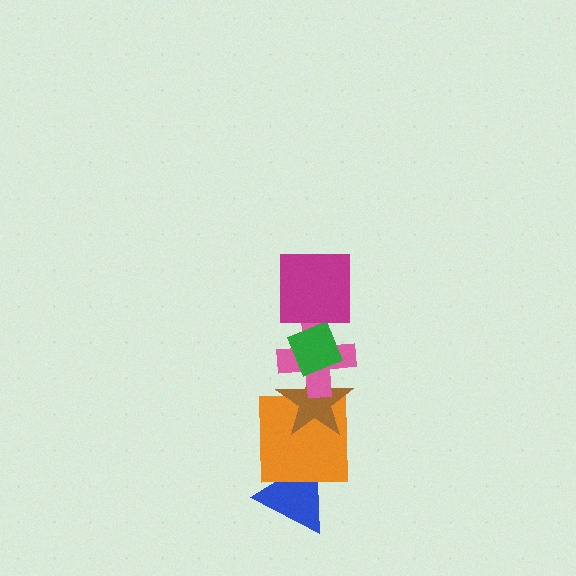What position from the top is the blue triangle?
The blue triangle is 6th from the top.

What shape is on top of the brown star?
The pink cross is on top of the brown star.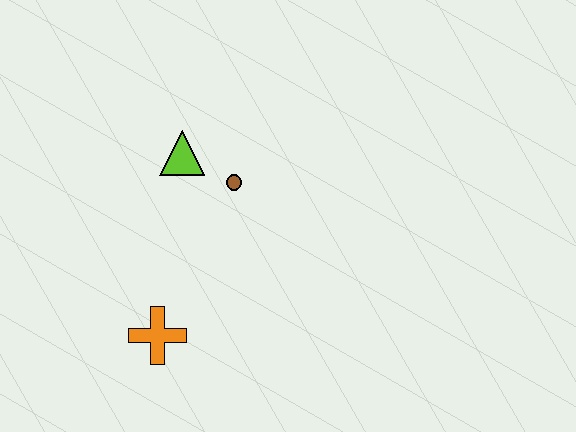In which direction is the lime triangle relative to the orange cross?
The lime triangle is above the orange cross.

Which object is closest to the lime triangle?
The brown circle is closest to the lime triangle.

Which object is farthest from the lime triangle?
The orange cross is farthest from the lime triangle.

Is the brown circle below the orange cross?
No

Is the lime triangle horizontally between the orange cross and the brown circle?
Yes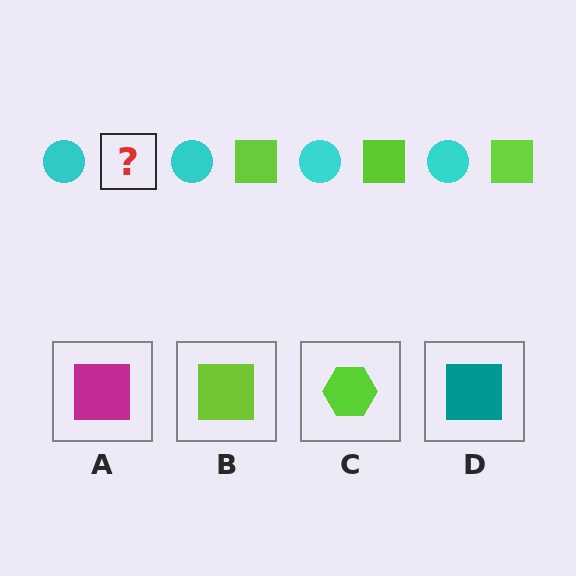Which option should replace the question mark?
Option B.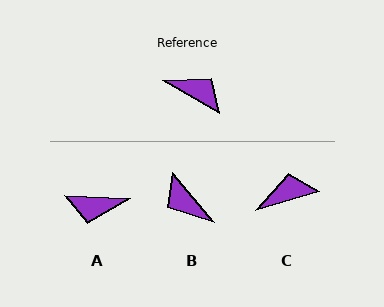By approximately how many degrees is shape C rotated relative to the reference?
Approximately 47 degrees counter-clockwise.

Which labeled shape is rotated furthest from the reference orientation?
B, about 160 degrees away.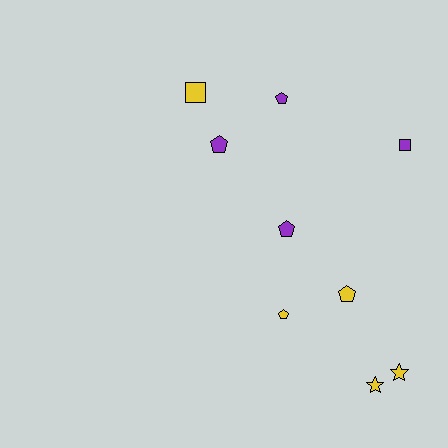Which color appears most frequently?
Yellow, with 5 objects.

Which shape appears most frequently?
Pentagon, with 5 objects.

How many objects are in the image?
There are 9 objects.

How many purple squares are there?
There is 1 purple square.